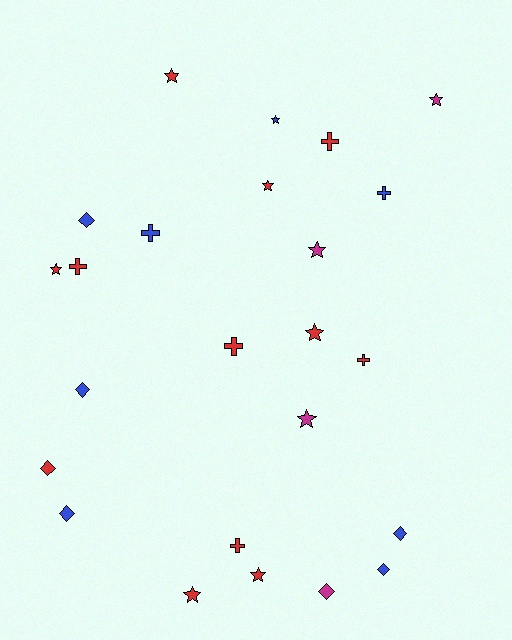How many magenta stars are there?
There are 3 magenta stars.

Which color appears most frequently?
Red, with 12 objects.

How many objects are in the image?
There are 24 objects.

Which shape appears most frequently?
Star, with 10 objects.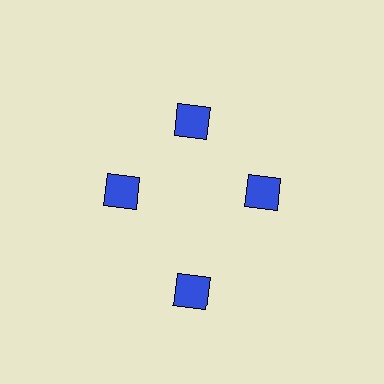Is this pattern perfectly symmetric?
No. The 4 blue diamonds are arranged in a ring, but one element near the 6 o'clock position is pushed outward from the center, breaking the 4-fold rotational symmetry.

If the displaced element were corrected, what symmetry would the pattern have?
It would have 4-fold rotational symmetry — the pattern would map onto itself every 90 degrees.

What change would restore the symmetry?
The symmetry would be restored by moving it inward, back onto the ring so that all 4 diamonds sit at equal angles and equal distance from the center.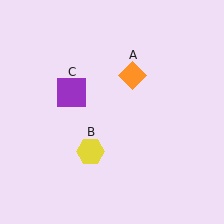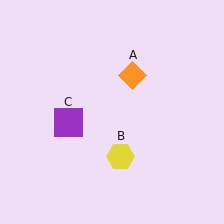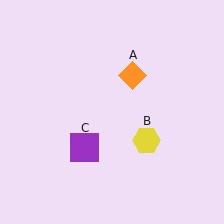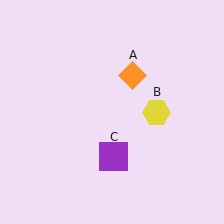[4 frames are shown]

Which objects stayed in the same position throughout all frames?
Orange diamond (object A) remained stationary.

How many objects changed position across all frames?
2 objects changed position: yellow hexagon (object B), purple square (object C).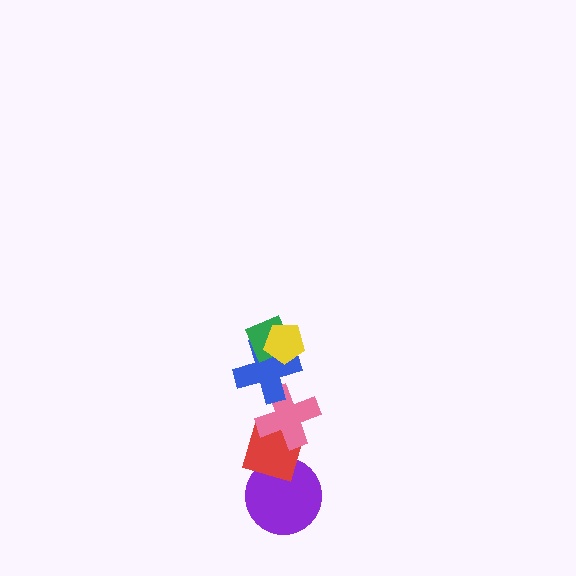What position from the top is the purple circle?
The purple circle is 6th from the top.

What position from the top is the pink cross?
The pink cross is 4th from the top.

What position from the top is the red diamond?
The red diamond is 5th from the top.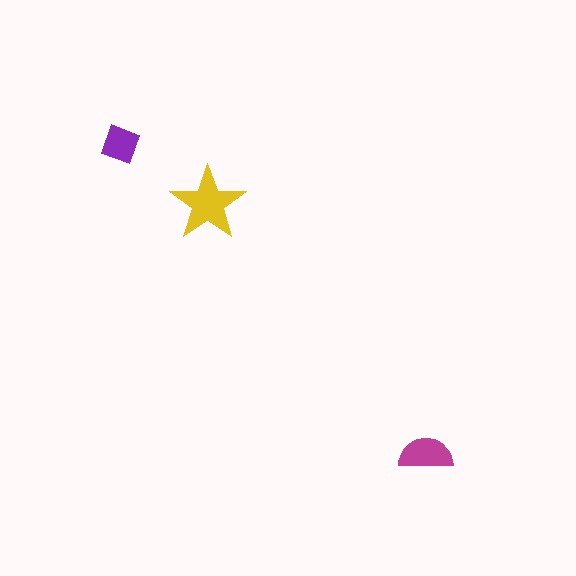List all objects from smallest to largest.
The purple square, the magenta semicircle, the yellow star.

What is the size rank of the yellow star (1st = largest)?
1st.